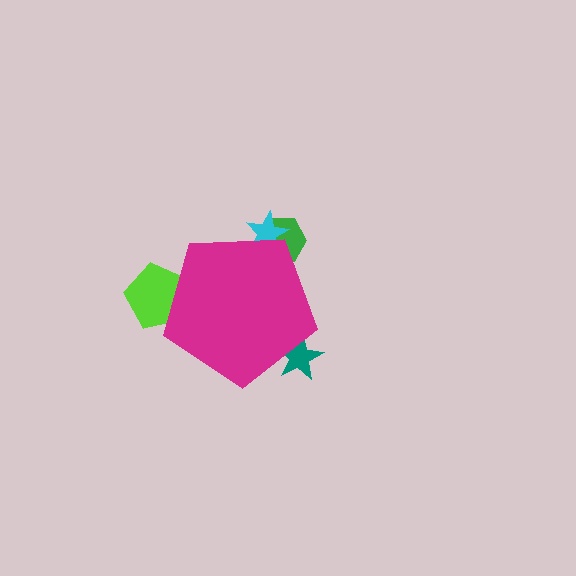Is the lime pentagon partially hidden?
Yes, the lime pentagon is partially hidden behind the magenta pentagon.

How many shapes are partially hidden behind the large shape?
4 shapes are partially hidden.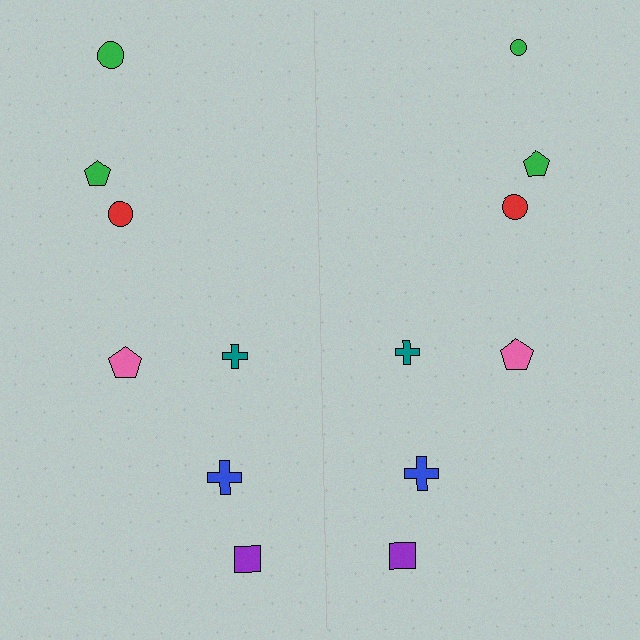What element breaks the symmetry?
The green circle on the right side has a different size than its mirror counterpart.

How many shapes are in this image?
There are 14 shapes in this image.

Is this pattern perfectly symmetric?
No, the pattern is not perfectly symmetric. The green circle on the right side has a different size than its mirror counterpart.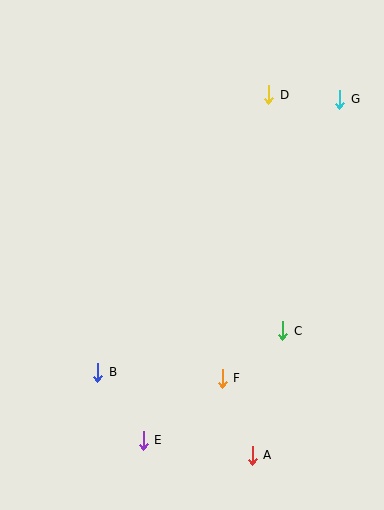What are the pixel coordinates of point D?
Point D is at (269, 95).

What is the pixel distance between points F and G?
The distance between F and G is 303 pixels.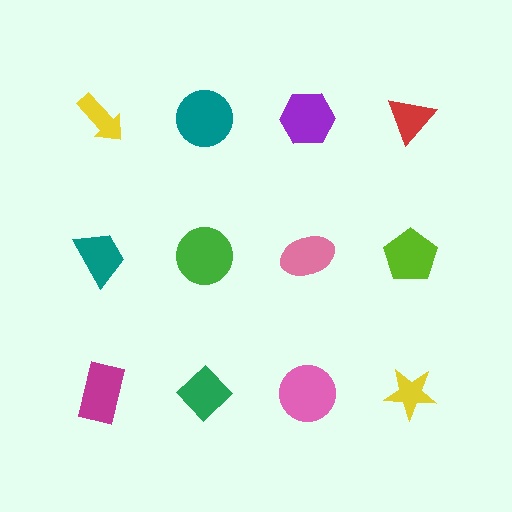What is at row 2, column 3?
A pink ellipse.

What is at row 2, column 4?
A lime pentagon.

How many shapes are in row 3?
4 shapes.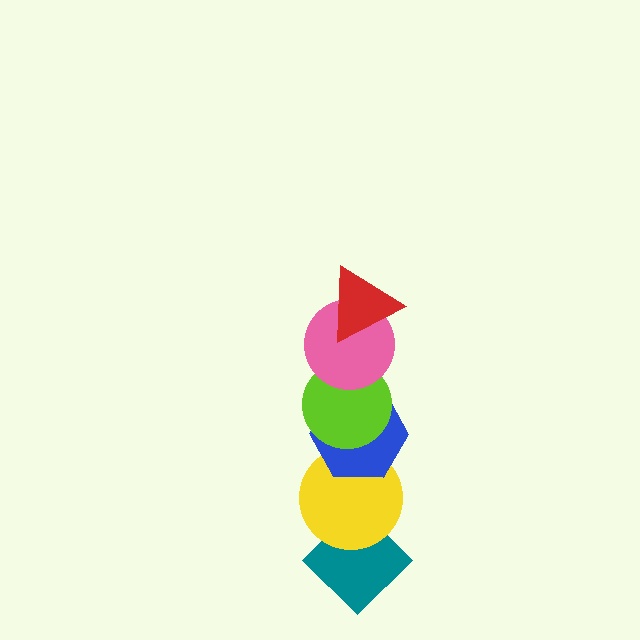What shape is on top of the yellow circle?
The blue hexagon is on top of the yellow circle.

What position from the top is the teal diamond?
The teal diamond is 6th from the top.